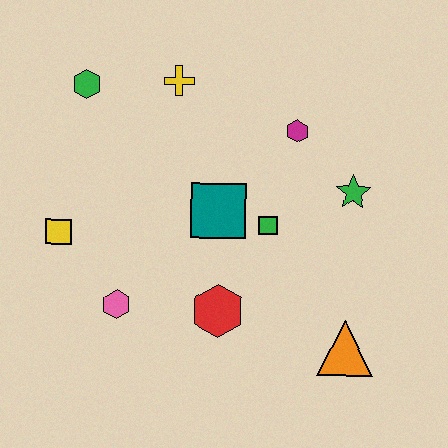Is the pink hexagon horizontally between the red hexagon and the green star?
No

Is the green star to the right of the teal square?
Yes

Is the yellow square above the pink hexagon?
Yes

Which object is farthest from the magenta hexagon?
The yellow square is farthest from the magenta hexagon.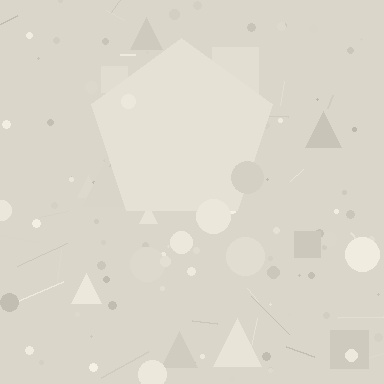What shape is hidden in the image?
A pentagon is hidden in the image.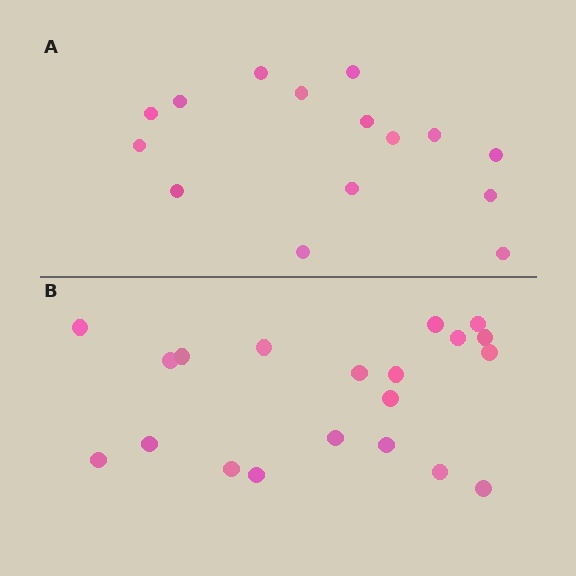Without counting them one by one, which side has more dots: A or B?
Region B (the bottom region) has more dots.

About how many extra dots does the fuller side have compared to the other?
Region B has about 5 more dots than region A.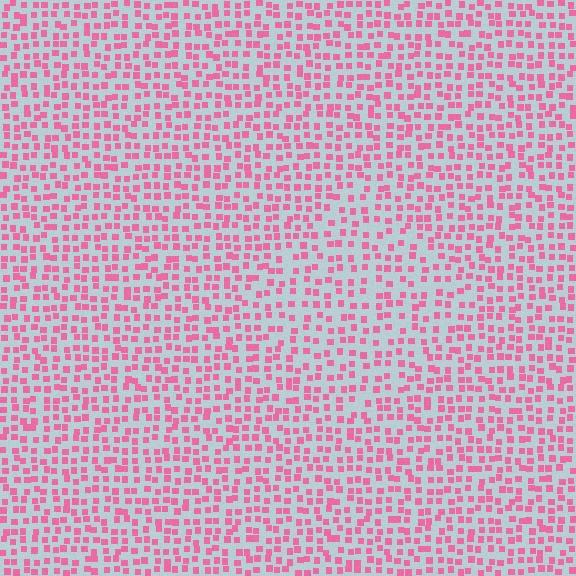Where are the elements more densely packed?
The elements are more densely packed outside the diamond boundary.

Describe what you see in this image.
The image contains small pink elements arranged at two different densities. A diamond-shaped region is visible where the elements are less densely packed than the surrounding area.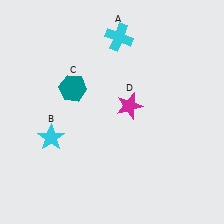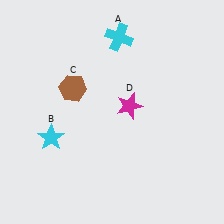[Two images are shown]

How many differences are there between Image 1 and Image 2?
There is 1 difference between the two images.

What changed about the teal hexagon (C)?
In Image 1, C is teal. In Image 2, it changed to brown.